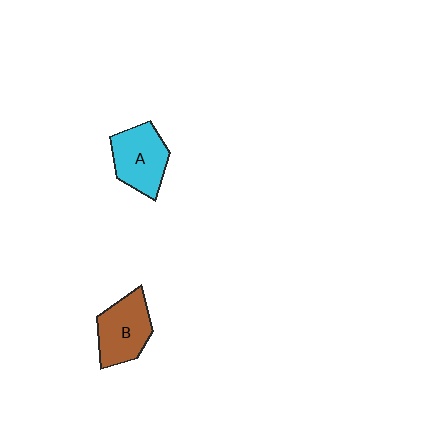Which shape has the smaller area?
Shape B (brown).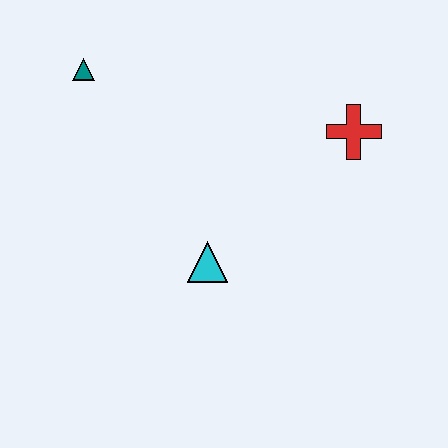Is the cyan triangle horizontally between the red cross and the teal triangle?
Yes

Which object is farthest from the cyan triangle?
The teal triangle is farthest from the cyan triangle.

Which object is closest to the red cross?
The cyan triangle is closest to the red cross.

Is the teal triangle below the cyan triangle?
No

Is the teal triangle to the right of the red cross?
No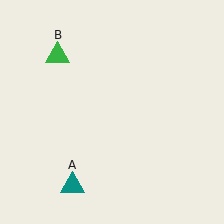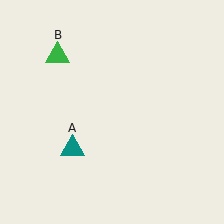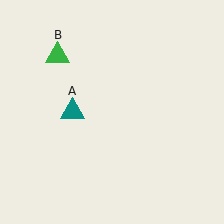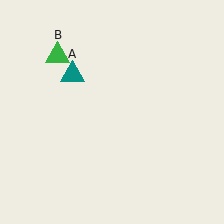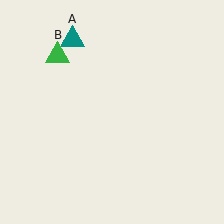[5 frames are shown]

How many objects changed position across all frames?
1 object changed position: teal triangle (object A).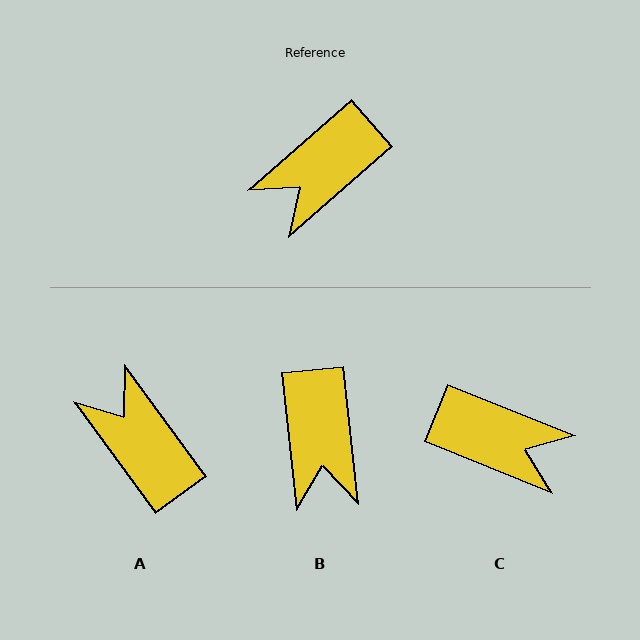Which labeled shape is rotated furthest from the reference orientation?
C, about 117 degrees away.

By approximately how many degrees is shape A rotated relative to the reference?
Approximately 95 degrees clockwise.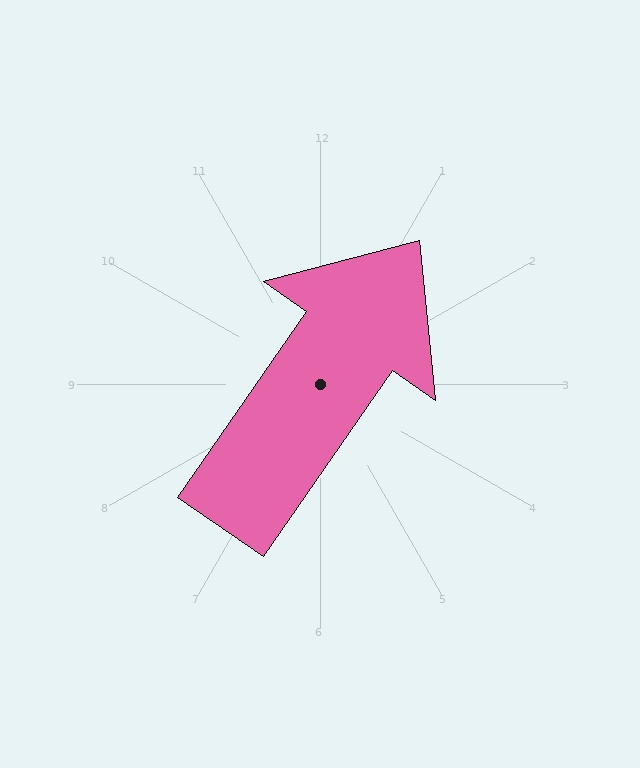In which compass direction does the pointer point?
Northeast.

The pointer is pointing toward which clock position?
Roughly 1 o'clock.